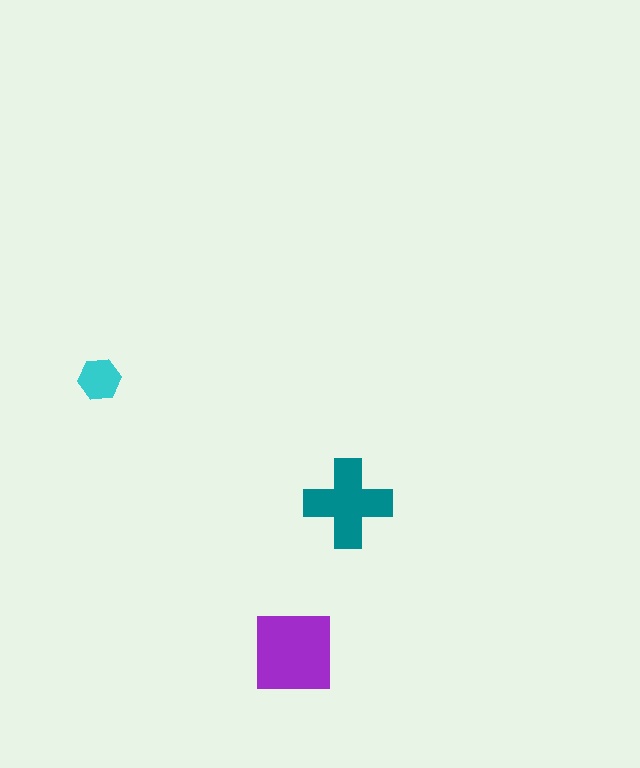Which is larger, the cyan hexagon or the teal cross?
The teal cross.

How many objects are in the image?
There are 3 objects in the image.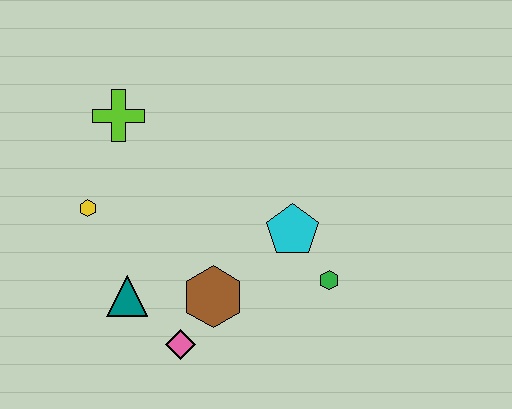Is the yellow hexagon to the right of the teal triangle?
No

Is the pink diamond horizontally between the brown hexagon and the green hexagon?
No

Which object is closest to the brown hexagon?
The pink diamond is closest to the brown hexagon.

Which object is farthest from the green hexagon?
The lime cross is farthest from the green hexagon.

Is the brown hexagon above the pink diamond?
Yes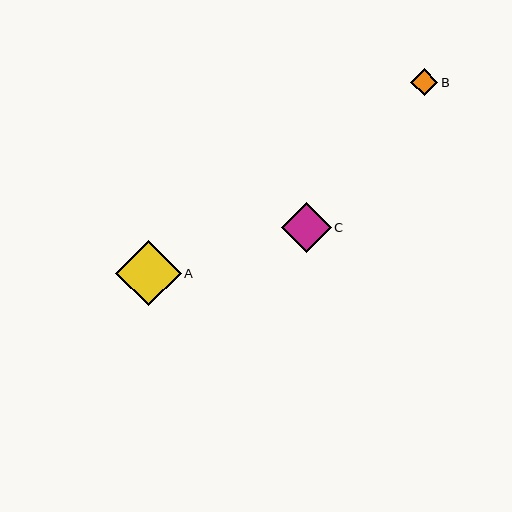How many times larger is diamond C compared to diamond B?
Diamond C is approximately 1.9 times the size of diamond B.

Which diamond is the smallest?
Diamond B is the smallest with a size of approximately 27 pixels.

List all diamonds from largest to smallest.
From largest to smallest: A, C, B.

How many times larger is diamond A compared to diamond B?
Diamond A is approximately 2.5 times the size of diamond B.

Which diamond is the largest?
Diamond A is the largest with a size of approximately 65 pixels.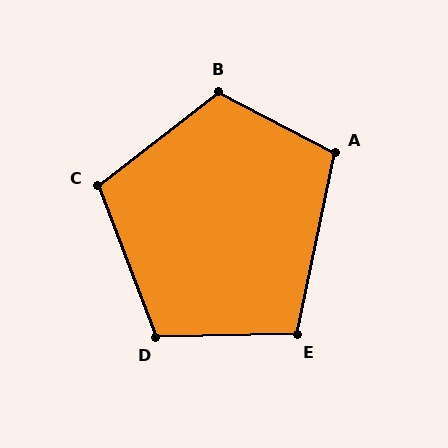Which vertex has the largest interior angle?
B, at approximately 115 degrees.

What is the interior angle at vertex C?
Approximately 107 degrees (obtuse).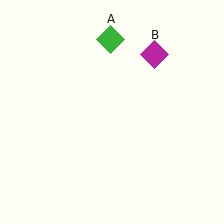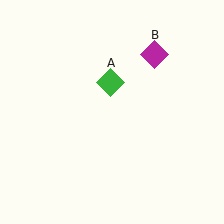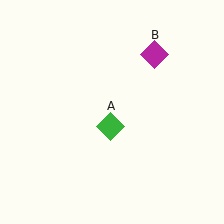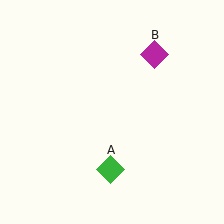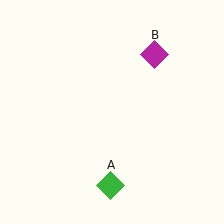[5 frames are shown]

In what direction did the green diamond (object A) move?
The green diamond (object A) moved down.